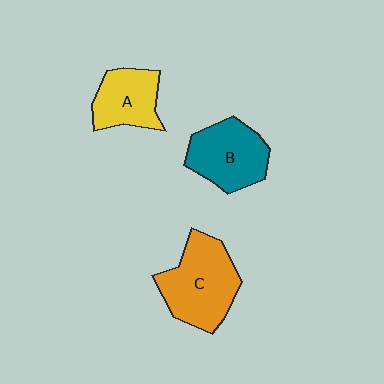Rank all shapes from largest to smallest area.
From largest to smallest: C (orange), B (teal), A (yellow).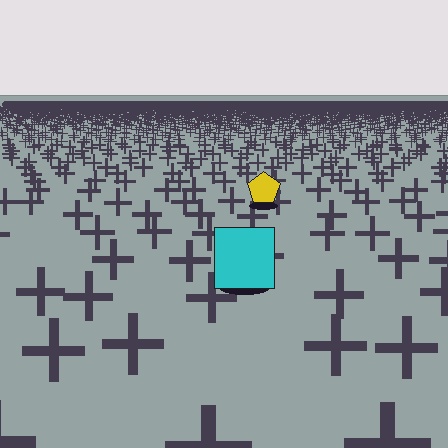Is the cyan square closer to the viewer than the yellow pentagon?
Yes. The cyan square is closer — you can tell from the texture gradient: the ground texture is coarser near it.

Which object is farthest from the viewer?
The yellow pentagon is farthest from the viewer. It appears smaller and the ground texture around it is denser.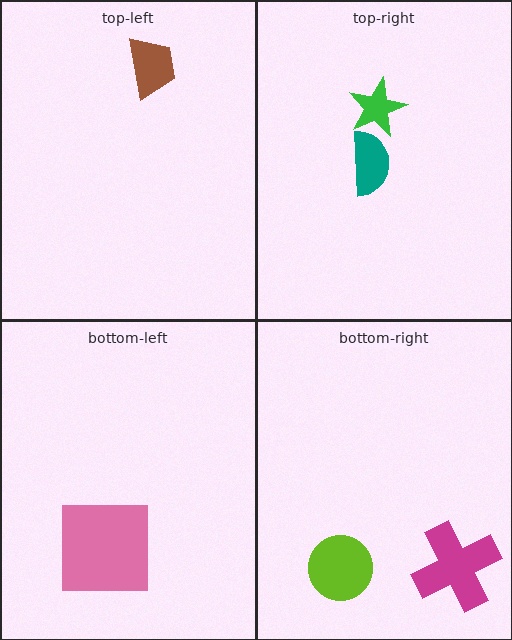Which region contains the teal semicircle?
The top-right region.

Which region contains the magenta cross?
The bottom-right region.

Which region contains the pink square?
The bottom-left region.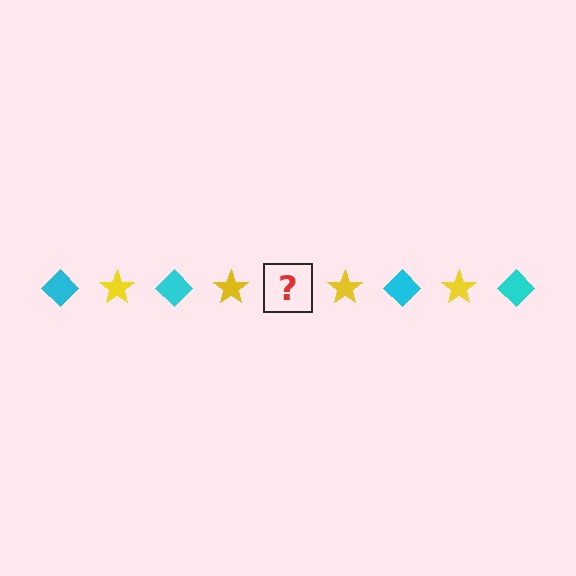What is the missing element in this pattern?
The missing element is a cyan diamond.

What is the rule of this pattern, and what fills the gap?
The rule is that the pattern alternates between cyan diamond and yellow star. The gap should be filled with a cyan diamond.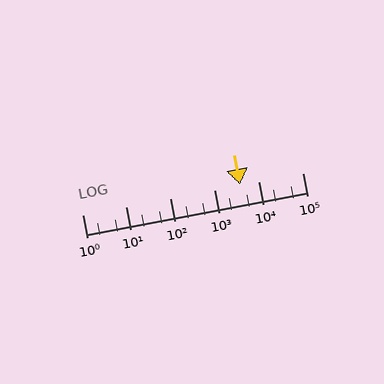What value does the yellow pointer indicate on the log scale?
The pointer indicates approximately 3800.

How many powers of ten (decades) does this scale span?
The scale spans 5 decades, from 1 to 100000.